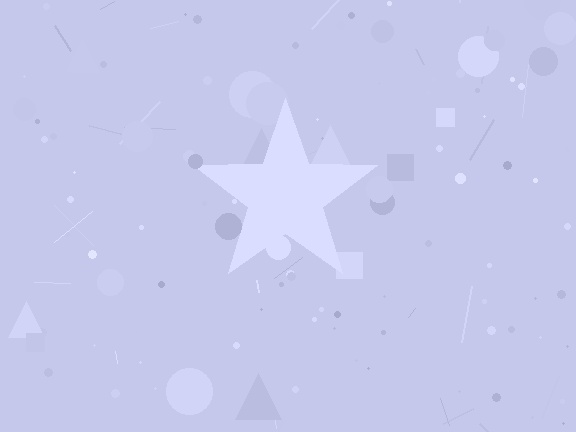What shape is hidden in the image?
A star is hidden in the image.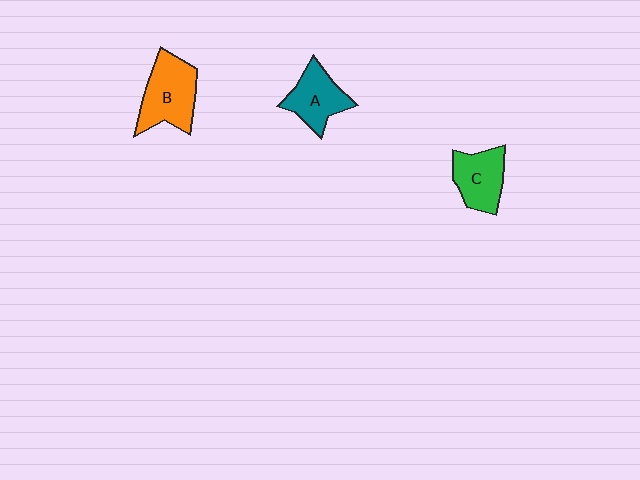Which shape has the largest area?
Shape B (orange).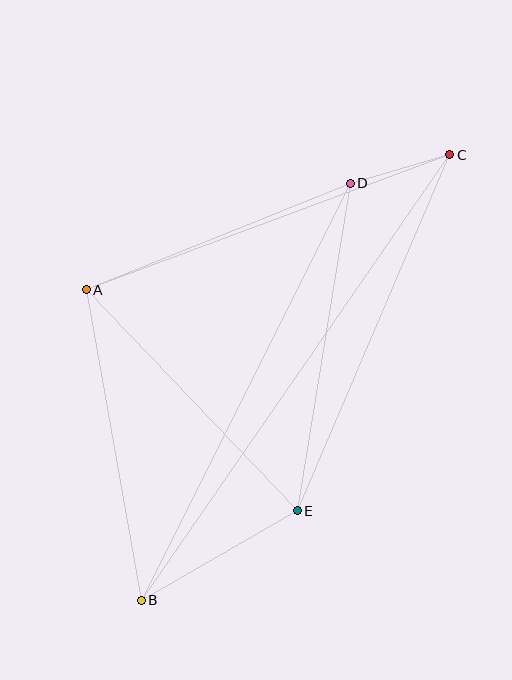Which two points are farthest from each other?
Points B and C are farthest from each other.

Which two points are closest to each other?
Points C and D are closest to each other.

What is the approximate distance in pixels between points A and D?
The distance between A and D is approximately 284 pixels.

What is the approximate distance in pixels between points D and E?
The distance between D and E is approximately 332 pixels.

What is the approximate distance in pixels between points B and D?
The distance between B and D is approximately 466 pixels.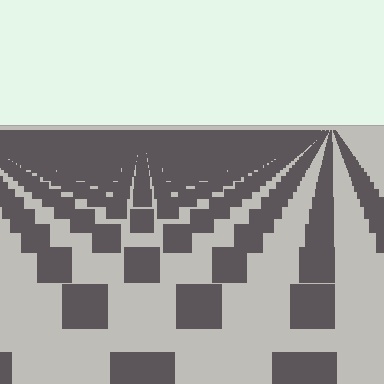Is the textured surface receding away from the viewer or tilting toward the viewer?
The surface is receding away from the viewer. Texture elements get smaller and denser toward the top.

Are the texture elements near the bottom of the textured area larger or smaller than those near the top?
Larger. Near the bottom, elements are closer to the viewer and appear at a bigger on-screen size.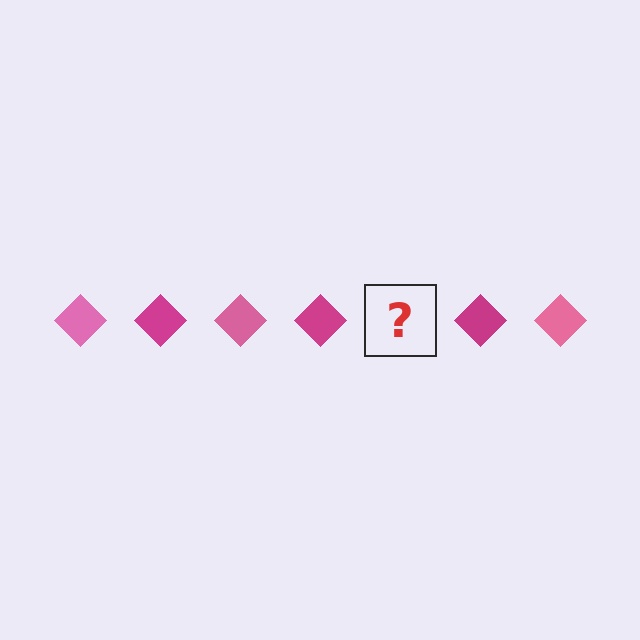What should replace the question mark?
The question mark should be replaced with a pink diamond.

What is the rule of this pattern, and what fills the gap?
The rule is that the pattern cycles through pink, magenta diamonds. The gap should be filled with a pink diamond.